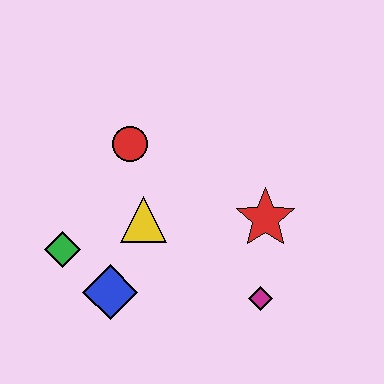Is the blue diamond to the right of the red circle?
No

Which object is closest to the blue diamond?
The green diamond is closest to the blue diamond.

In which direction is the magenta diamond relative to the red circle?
The magenta diamond is below the red circle.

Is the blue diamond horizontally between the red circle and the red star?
No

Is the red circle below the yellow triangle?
No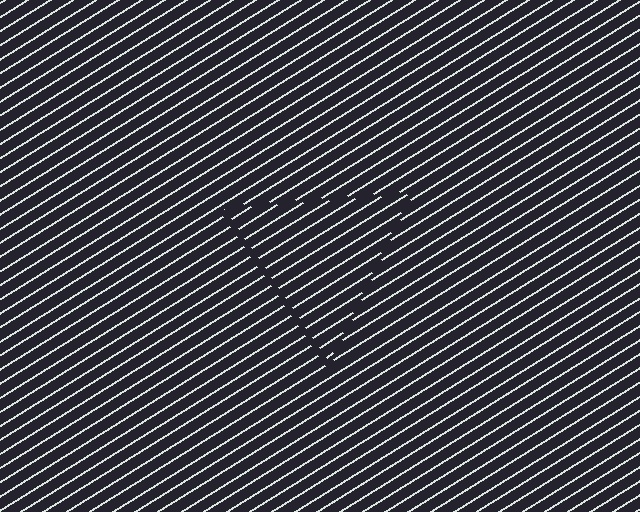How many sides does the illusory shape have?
3 sides — the line-ends trace a triangle.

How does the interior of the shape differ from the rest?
The interior of the shape contains the same grating, shifted by half a period — the contour is defined by the phase discontinuity where line-ends from the inner and outer gratings abut.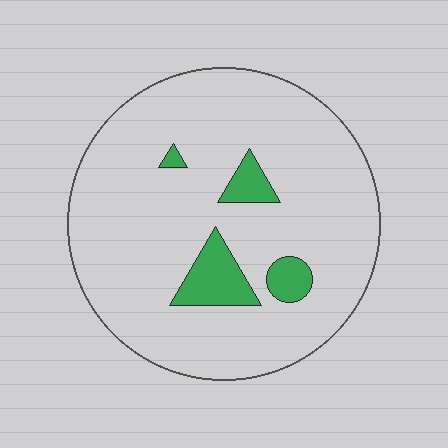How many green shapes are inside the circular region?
4.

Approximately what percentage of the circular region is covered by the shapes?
Approximately 10%.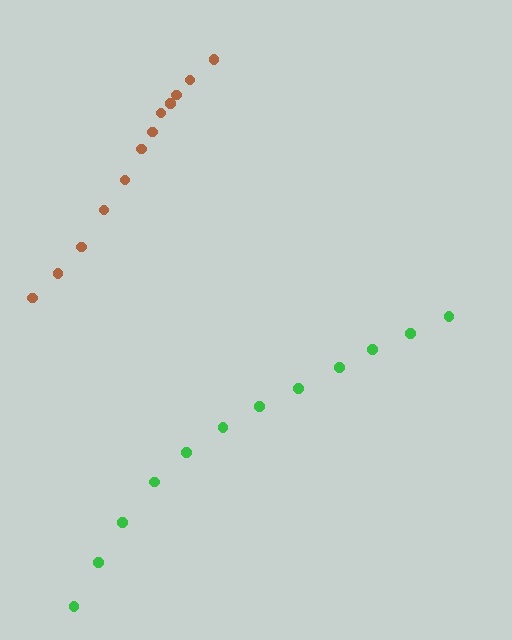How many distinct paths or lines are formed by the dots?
There are 2 distinct paths.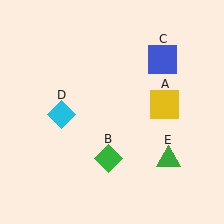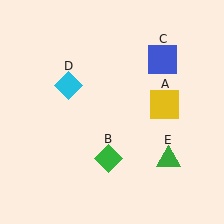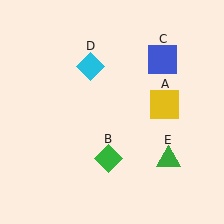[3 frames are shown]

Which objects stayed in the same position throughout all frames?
Yellow square (object A) and green diamond (object B) and blue square (object C) and green triangle (object E) remained stationary.